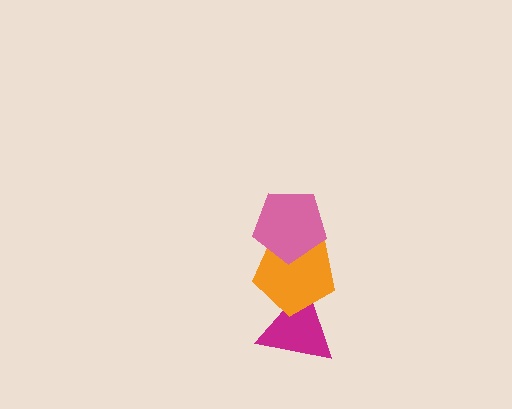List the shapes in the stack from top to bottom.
From top to bottom: the pink pentagon, the orange pentagon, the magenta triangle.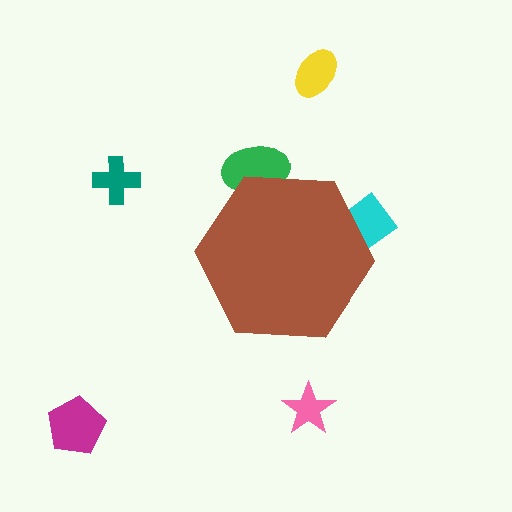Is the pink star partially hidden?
No, the pink star is fully visible.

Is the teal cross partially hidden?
No, the teal cross is fully visible.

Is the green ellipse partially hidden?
Yes, the green ellipse is partially hidden behind the brown hexagon.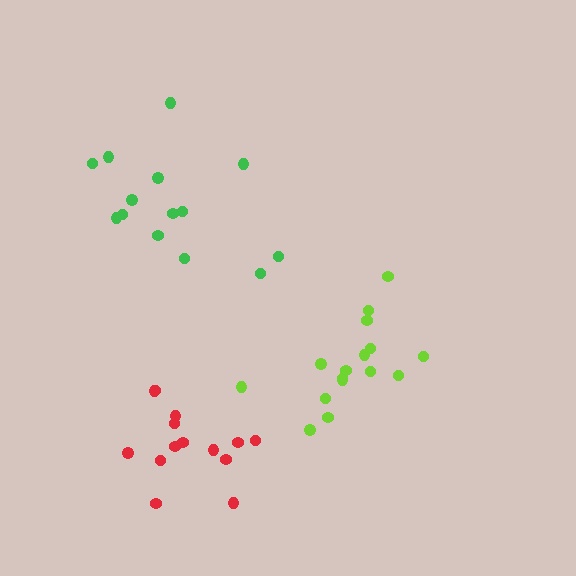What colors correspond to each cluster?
The clusters are colored: red, lime, green.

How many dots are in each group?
Group 1: 14 dots, Group 2: 16 dots, Group 3: 14 dots (44 total).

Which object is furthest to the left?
The green cluster is leftmost.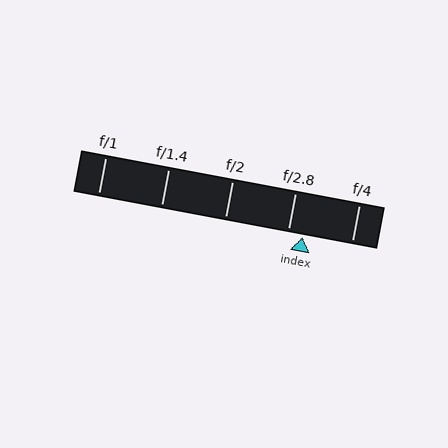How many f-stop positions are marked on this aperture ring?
There are 5 f-stop positions marked.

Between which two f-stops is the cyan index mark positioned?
The index mark is between f/2.8 and f/4.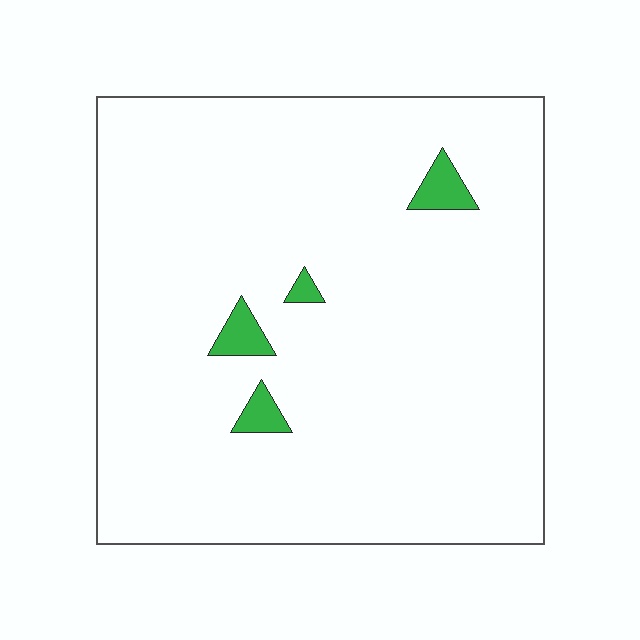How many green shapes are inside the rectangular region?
4.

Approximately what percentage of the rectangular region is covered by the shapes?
Approximately 5%.